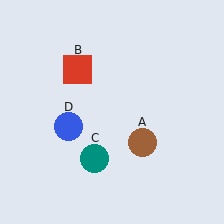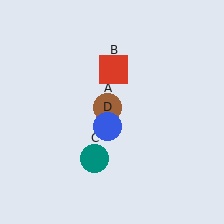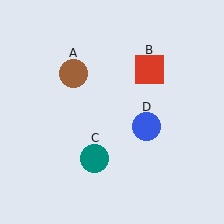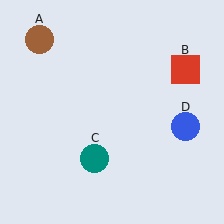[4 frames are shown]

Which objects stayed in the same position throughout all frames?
Teal circle (object C) remained stationary.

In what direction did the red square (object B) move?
The red square (object B) moved right.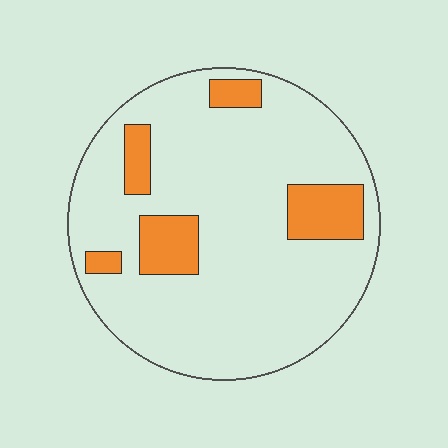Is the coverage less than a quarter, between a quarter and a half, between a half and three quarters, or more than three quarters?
Less than a quarter.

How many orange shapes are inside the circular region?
5.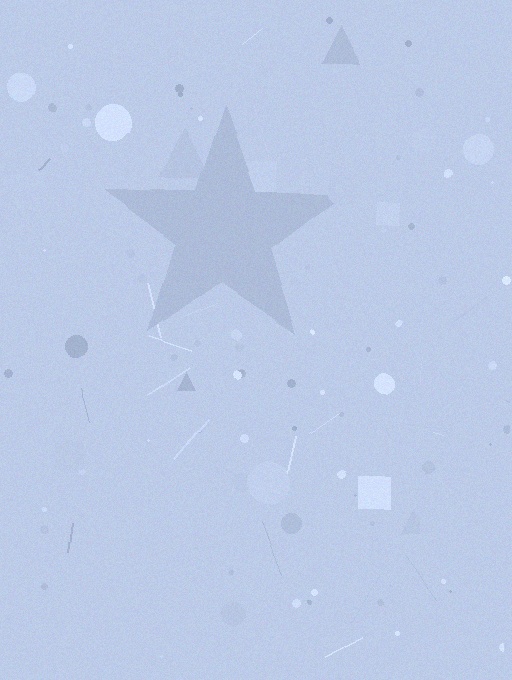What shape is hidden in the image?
A star is hidden in the image.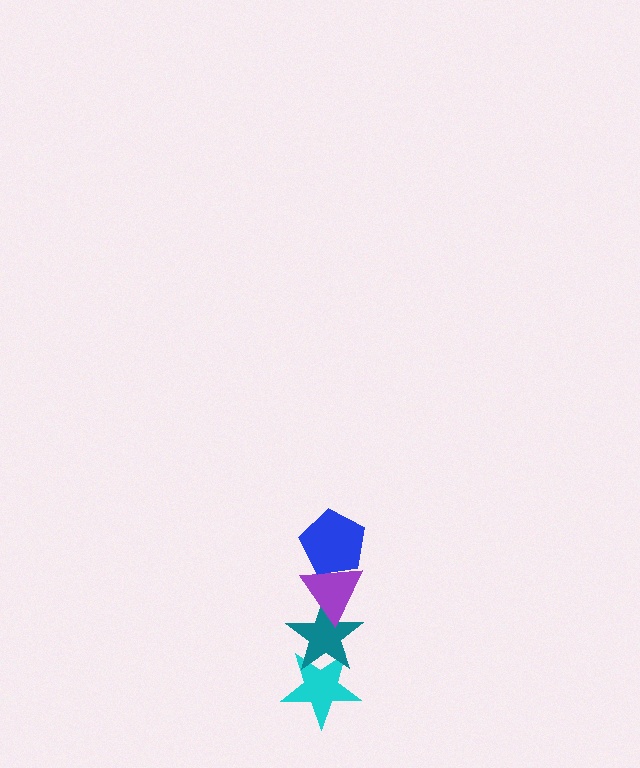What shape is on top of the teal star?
The purple triangle is on top of the teal star.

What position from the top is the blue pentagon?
The blue pentagon is 1st from the top.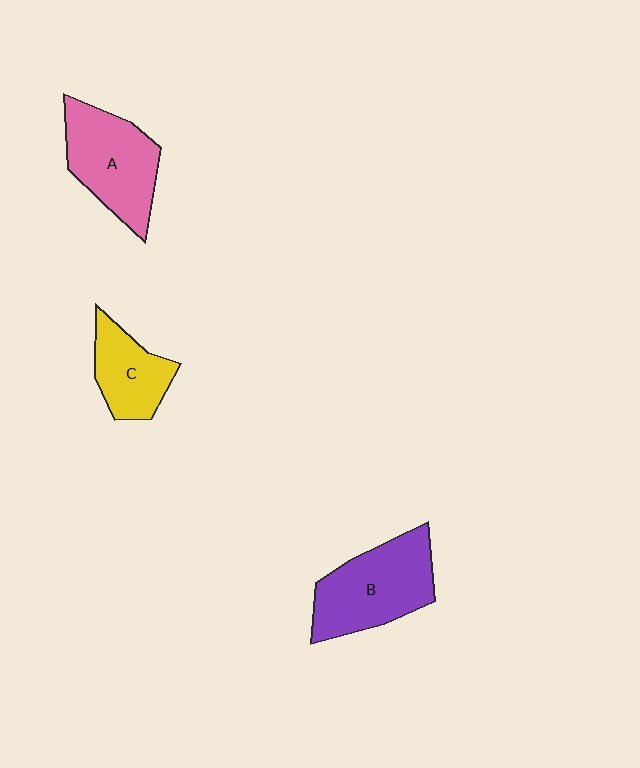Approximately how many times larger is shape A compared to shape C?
Approximately 1.5 times.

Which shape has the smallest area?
Shape C (yellow).